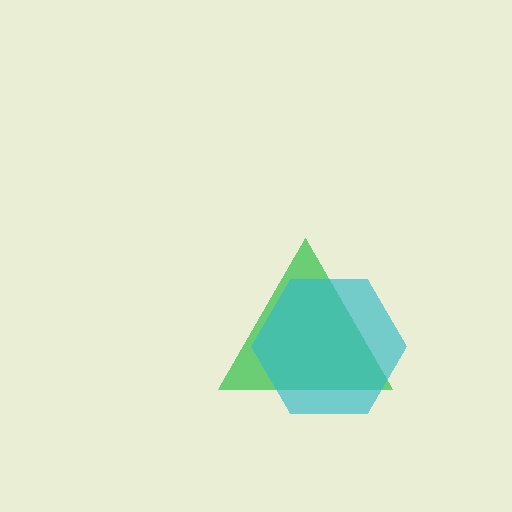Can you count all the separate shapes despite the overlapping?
Yes, there are 2 separate shapes.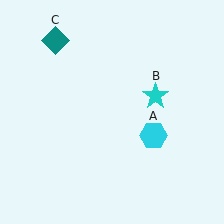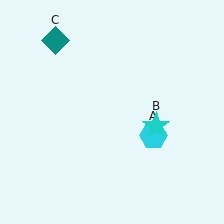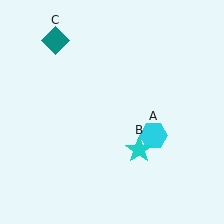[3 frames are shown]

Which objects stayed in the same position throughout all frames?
Cyan hexagon (object A) and teal diamond (object C) remained stationary.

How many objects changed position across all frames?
1 object changed position: cyan star (object B).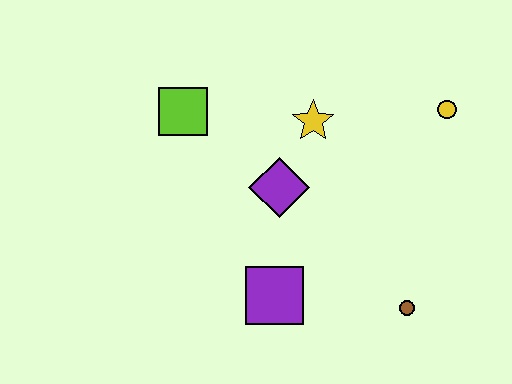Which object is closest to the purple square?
The purple diamond is closest to the purple square.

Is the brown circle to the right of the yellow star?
Yes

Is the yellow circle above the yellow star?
Yes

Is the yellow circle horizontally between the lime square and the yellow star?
No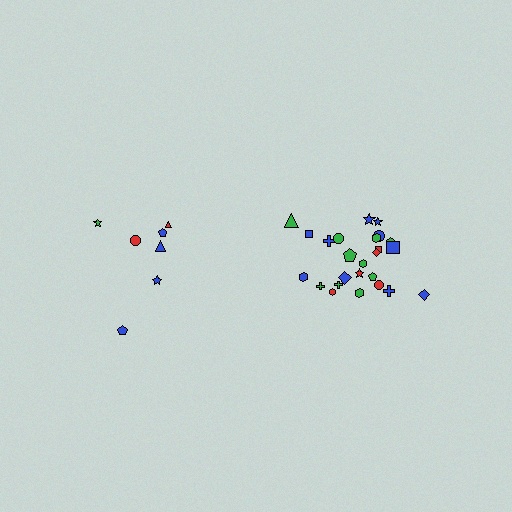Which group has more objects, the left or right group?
The right group.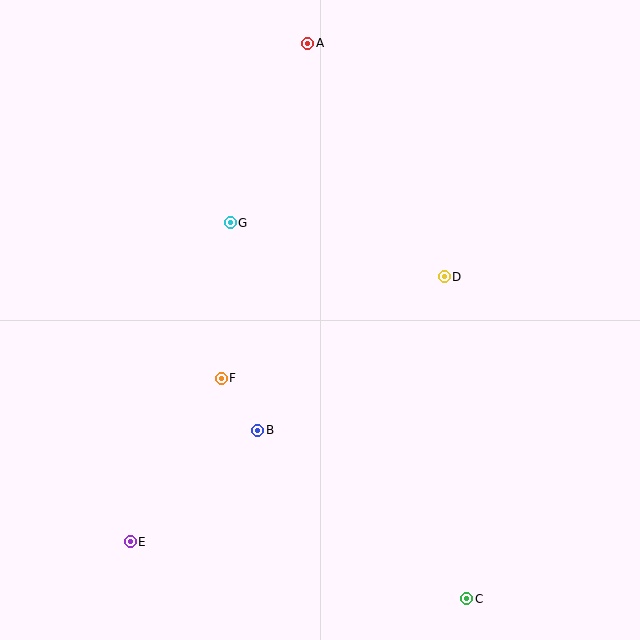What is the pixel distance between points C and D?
The distance between C and D is 323 pixels.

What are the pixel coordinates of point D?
Point D is at (444, 277).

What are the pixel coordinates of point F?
Point F is at (221, 378).